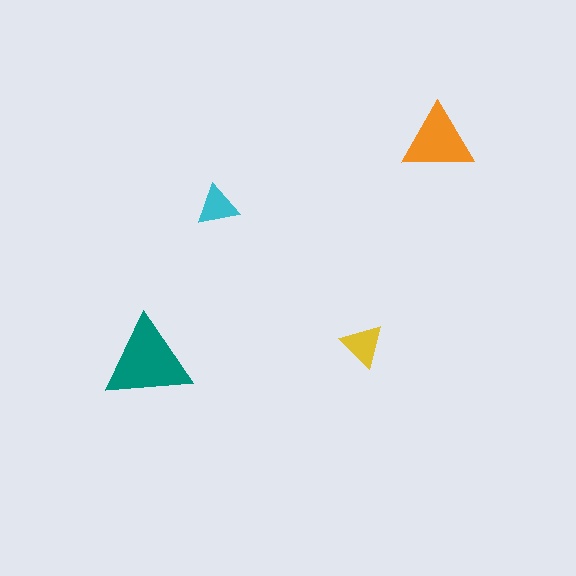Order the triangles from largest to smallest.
the teal one, the orange one, the yellow one, the cyan one.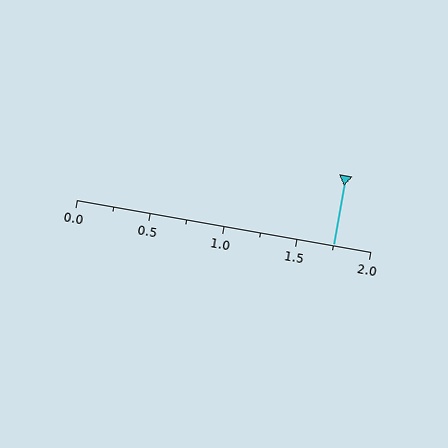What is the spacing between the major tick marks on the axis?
The major ticks are spaced 0.5 apart.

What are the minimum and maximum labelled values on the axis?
The axis runs from 0.0 to 2.0.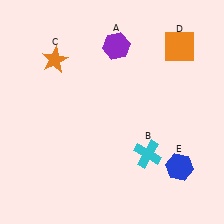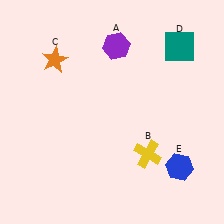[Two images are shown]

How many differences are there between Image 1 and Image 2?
There are 2 differences between the two images.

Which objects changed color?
B changed from cyan to yellow. D changed from orange to teal.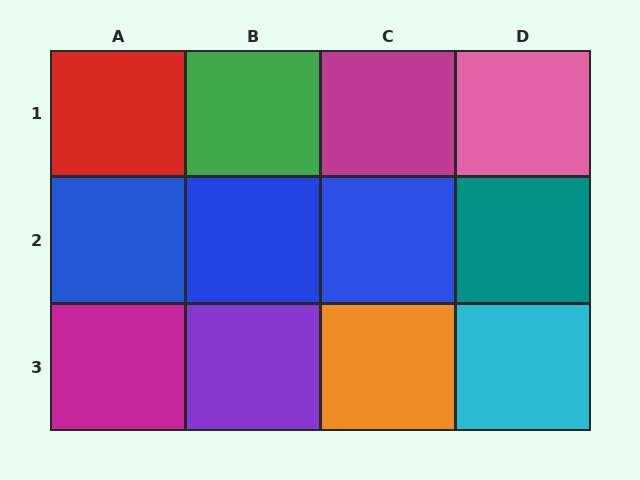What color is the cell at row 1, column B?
Green.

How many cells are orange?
1 cell is orange.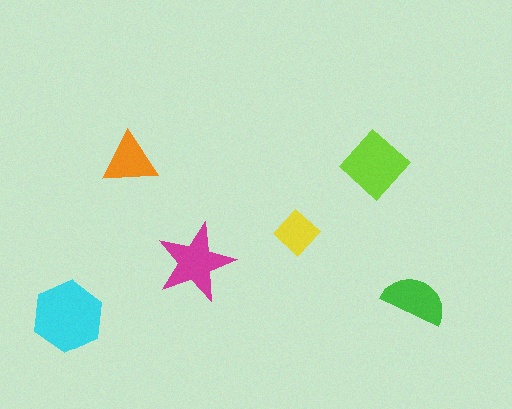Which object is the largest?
The cyan hexagon.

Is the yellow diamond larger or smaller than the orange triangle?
Smaller.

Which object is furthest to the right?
The green semicircle is rightmost.